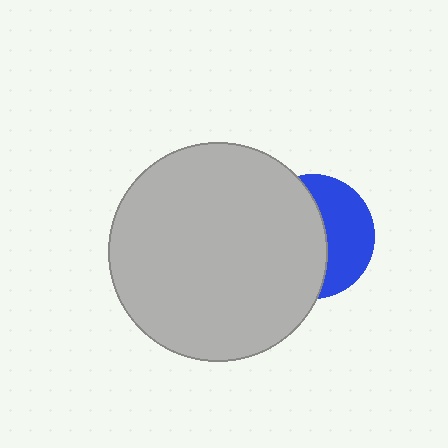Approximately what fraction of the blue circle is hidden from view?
Roughly 58% of the blue circle is hidden behind the light gray circle.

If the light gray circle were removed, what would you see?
You would see the complete blue circle.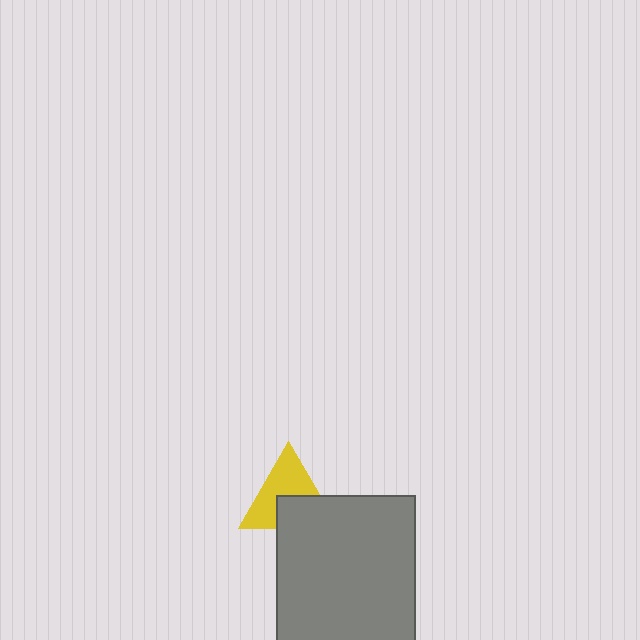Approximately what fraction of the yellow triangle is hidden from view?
Roughly 41% of the yellow triangle is hidden behind the gray rectangle.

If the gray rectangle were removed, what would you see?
You would see the complete yellow triangle.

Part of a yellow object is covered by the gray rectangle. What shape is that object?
It is a triangle.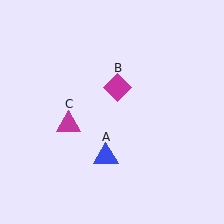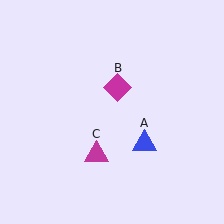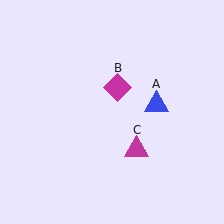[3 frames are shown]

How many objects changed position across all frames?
2 objects changed position: blue triangle (object A), magenta triangle (object C).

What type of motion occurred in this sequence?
The blue triangle (object A), magenta triangle (object C) rotated counterclockwise around the center of the scene.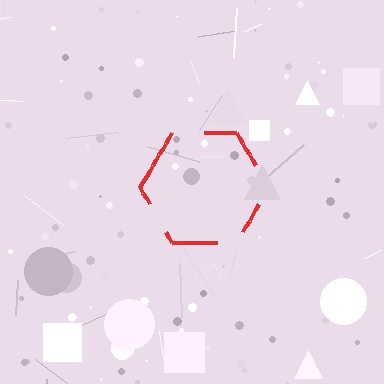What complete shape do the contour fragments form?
The contour fragments form a hexagon.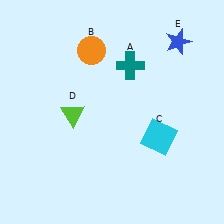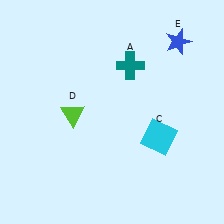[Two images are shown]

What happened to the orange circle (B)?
The orange circle (B) was removed in Image 2. It was in the top-left area of Image 1.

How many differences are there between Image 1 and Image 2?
There is 1 difference between the two images.